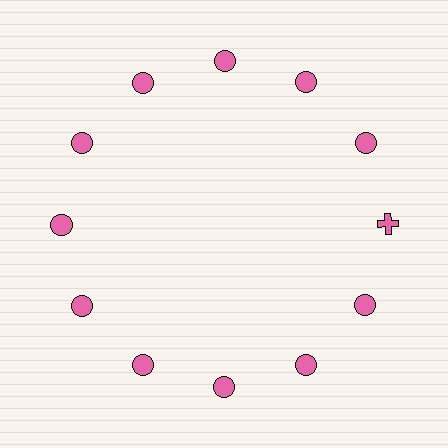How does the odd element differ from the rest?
It has a different shape: cross instead of circle.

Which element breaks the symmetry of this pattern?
The pink cross at roughly the 3 o'clock position breaks the symmetry. All other shapes are pink circles.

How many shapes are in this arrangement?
There are 12 shapes arranged in a ring pattern.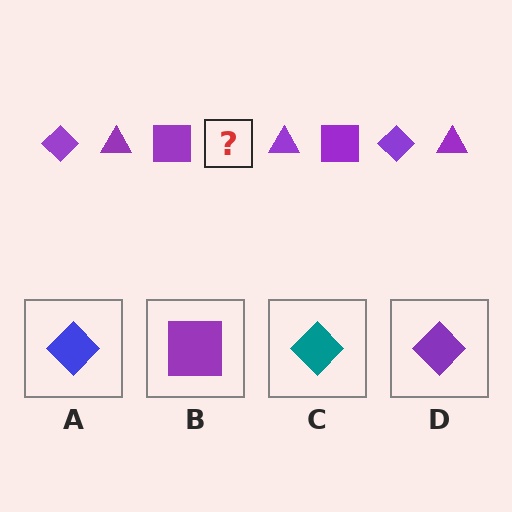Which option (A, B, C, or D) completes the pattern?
D.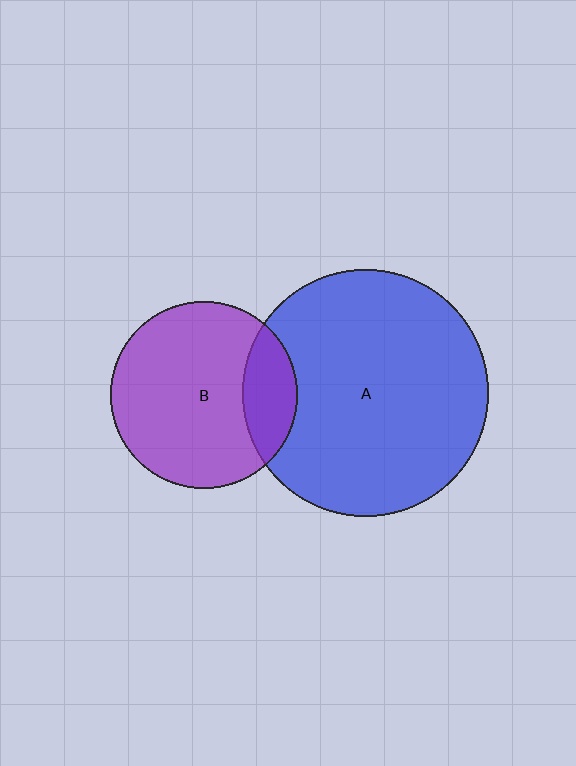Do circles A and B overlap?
Yes.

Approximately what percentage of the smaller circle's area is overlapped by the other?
Approximately 20%.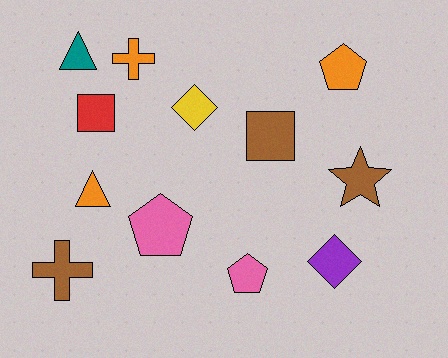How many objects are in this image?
There are 12 objects.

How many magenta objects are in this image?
There are no magenta objects.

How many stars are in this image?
There is 1 star.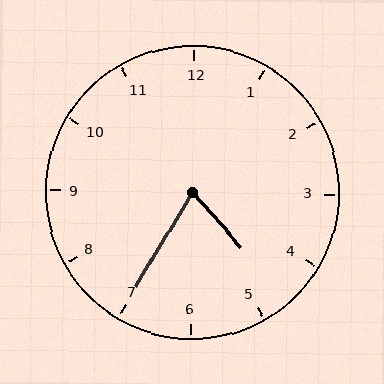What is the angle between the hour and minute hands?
Approximately 72 degrees.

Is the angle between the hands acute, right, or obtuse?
It is acute.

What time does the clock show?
4:35.